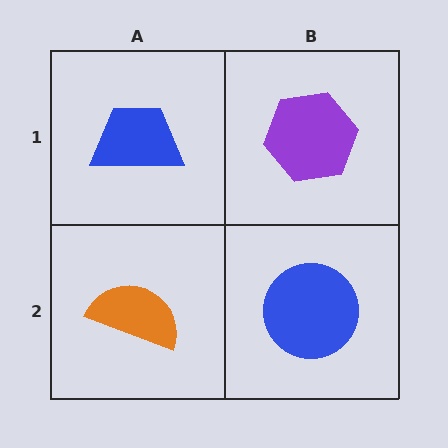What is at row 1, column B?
A purple hexagon.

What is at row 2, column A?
An orange semicircle.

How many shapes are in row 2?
2 shapes.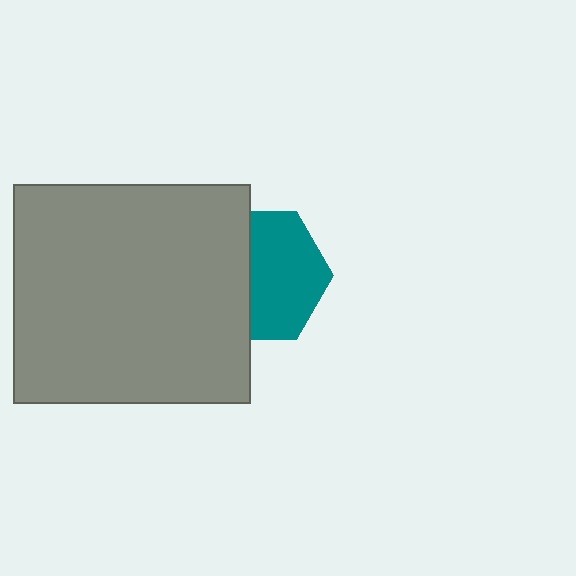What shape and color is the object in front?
The object in front is a gray rectangle.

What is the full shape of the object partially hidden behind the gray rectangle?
The partially hidden object is a teal hexagon.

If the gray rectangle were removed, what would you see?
You would see the complete teal hexagon.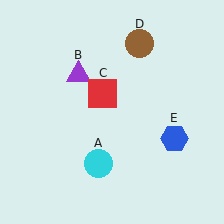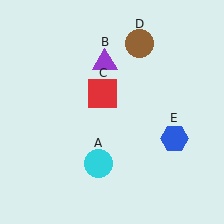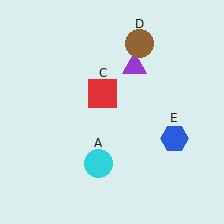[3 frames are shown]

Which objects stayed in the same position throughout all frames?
Cyan circle (object A) and red square (object C) and brown circle (object D) and blue hexagon (object E) remained stationary.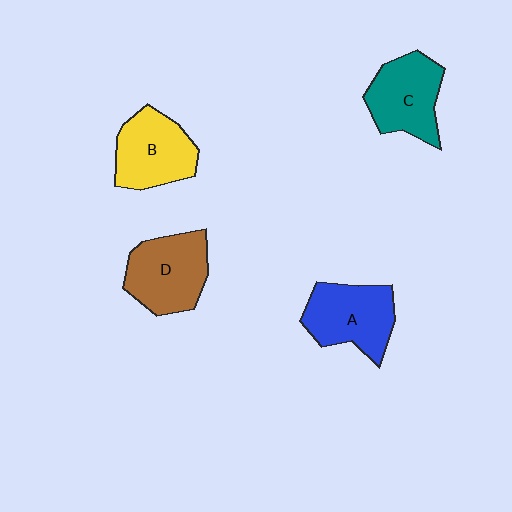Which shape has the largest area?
Shape D (brown).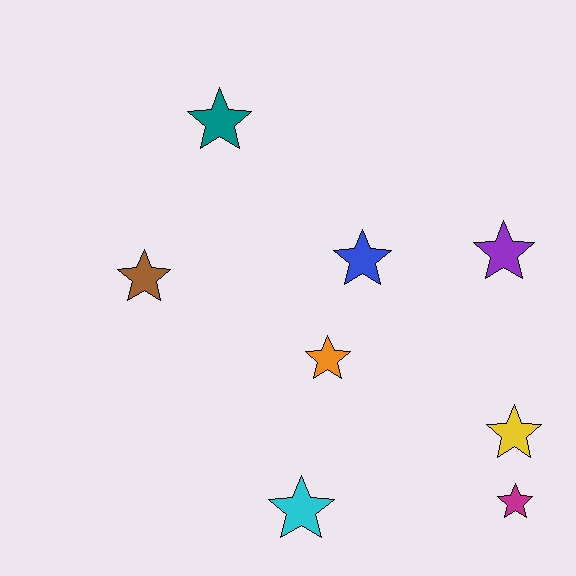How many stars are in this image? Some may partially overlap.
There are 8 stars.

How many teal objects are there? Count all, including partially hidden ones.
There is 1 teal object.